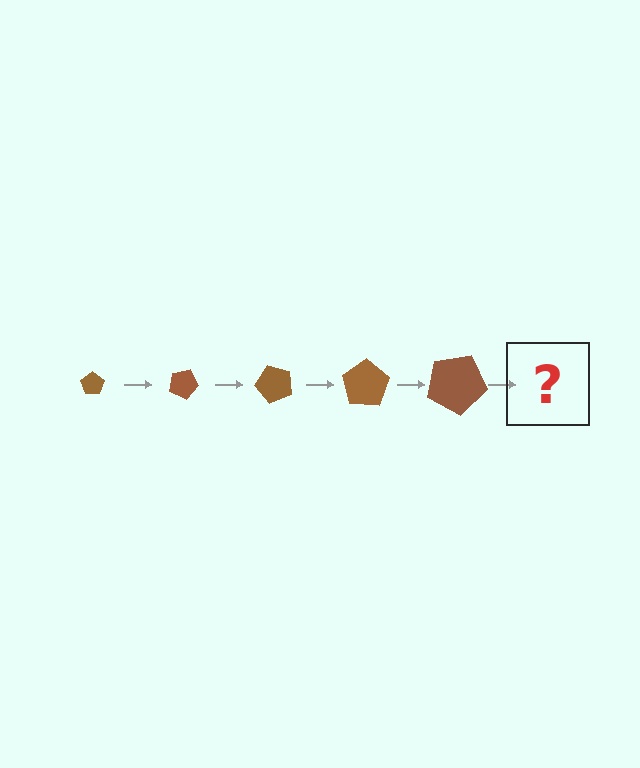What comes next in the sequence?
The next element should be a pentagon, larger than the previous one and rotated 125 degrees from the start.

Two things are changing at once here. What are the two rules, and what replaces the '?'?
The two rules are that the pentagon grows larger each step and it rotates 25 degrees each step. The '?' should be a pentagon, larger than the previous one and rotated 125 degrees from the start.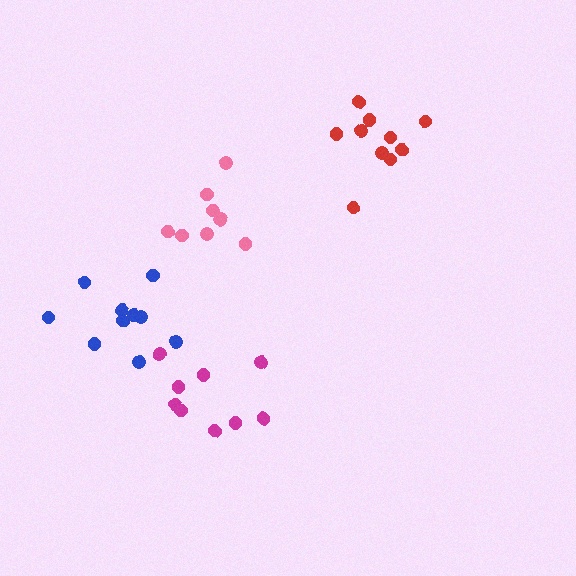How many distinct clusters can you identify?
There are 4 distinct clusters.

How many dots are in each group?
Group 1: 9 dots, Group 2: 10 dots, Group 3: 10 dots, Group 4: 9 dots (38 total).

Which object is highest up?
The red cluster is topmost.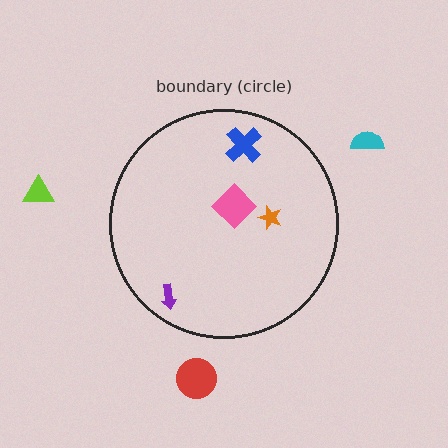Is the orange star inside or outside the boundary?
Inside.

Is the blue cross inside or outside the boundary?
Inside.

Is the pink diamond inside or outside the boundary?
Inside.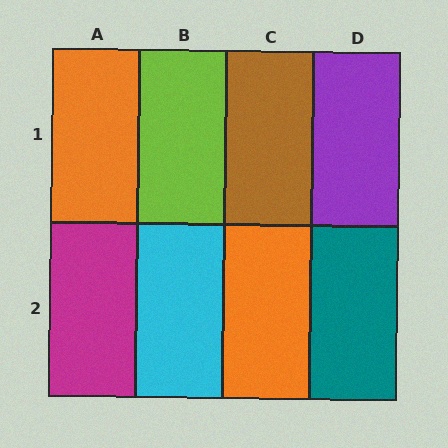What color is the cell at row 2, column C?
Orange.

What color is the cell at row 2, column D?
Teal.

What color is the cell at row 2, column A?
Magenta.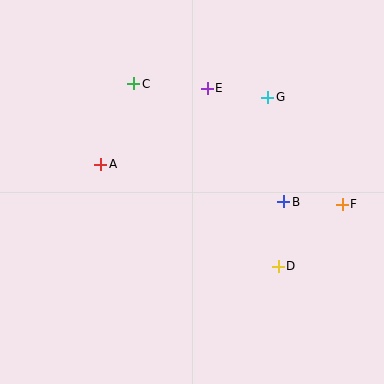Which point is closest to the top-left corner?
Point C is closest to the top-left corner.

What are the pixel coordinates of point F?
Point F is at (342, 204).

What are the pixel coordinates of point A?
Point A is at (101, 164).